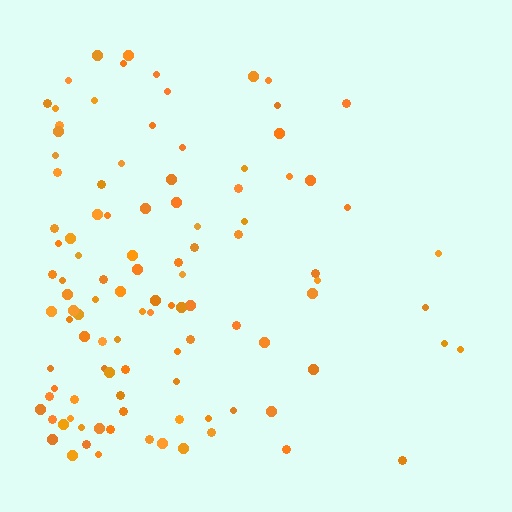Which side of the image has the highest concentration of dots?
The left.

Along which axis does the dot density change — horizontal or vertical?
Horizontal.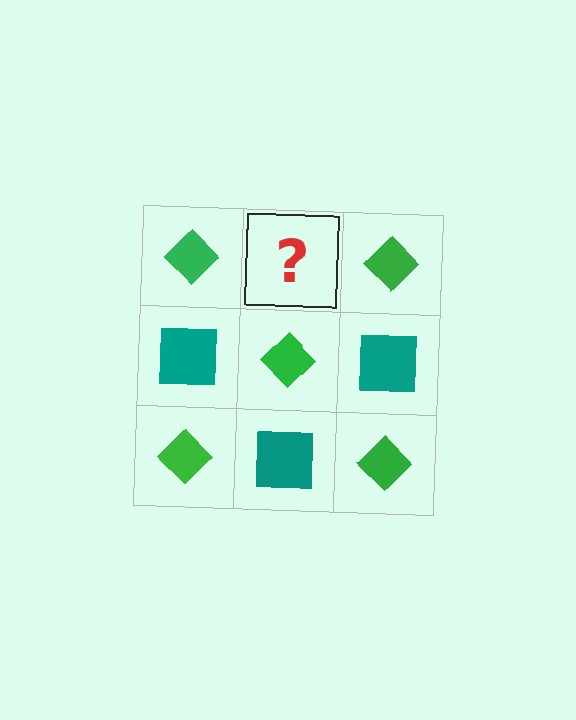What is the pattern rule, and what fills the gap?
The rule is that it alternates green diamond and teal square in a checkerboard pattern. The gap should be filled with a teal square.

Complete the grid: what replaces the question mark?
The question mark should be replaced with a teal square.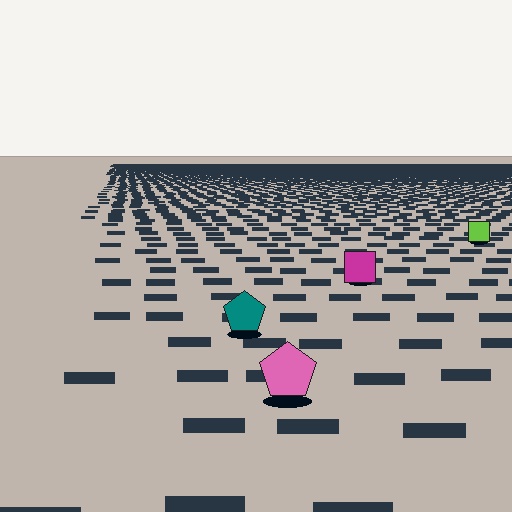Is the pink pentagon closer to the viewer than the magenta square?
Yes. The pink pentagon is closer — you can tell from the texture gradient: the ground texture is coarser near it.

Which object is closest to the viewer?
The pink pentagon is closest. The texture marks near it are larger and more spread out.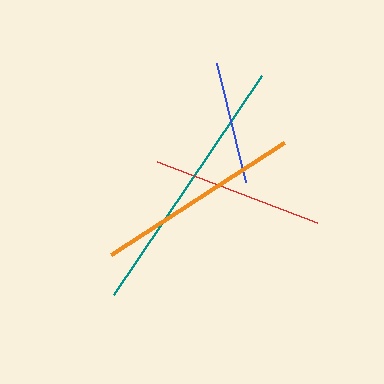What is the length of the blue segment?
The blue segment is approximately 122 pixels long.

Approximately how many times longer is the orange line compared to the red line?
The orange line is approximately 1.2 times the length of the red line.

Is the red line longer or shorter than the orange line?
The orange line is longer than the red line.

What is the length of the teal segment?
The teal segment is approximately 264 pixels long.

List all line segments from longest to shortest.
From longest to shortest: teal, orange, red, blue.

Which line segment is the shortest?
The blue line is the shortest at approximately 122 pixels.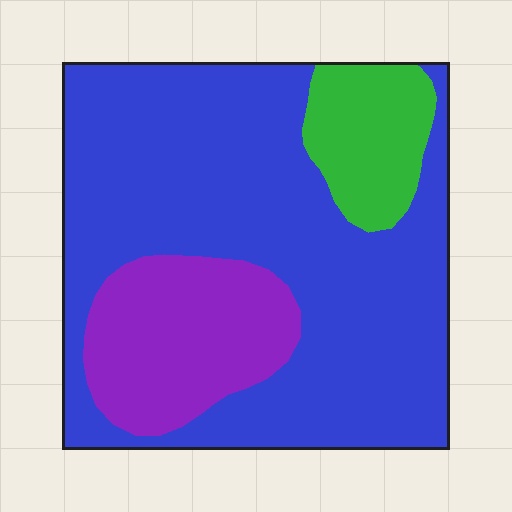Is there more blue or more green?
Blue.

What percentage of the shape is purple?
Purple covers about 20% of the shape.